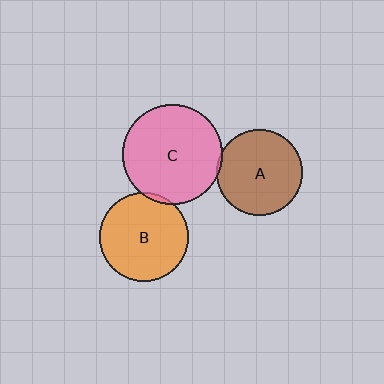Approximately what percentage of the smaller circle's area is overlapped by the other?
Approximately 5%.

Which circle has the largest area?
Circle C (pink).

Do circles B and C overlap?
Yes.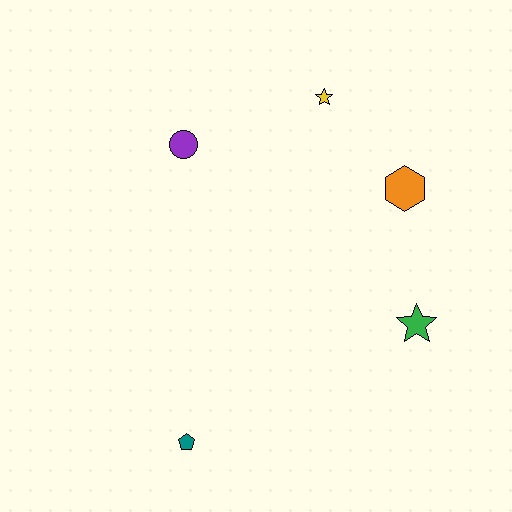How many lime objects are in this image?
There are no lime objects.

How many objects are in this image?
There are 5 objects.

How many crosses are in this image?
There are no crosses.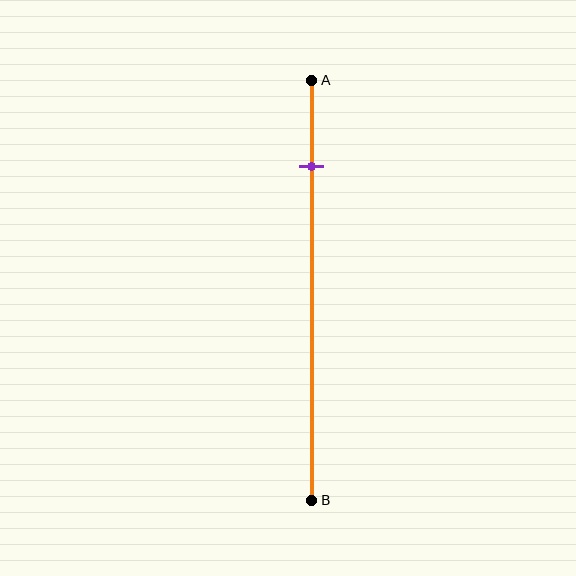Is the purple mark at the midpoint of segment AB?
No, the mark is at about 20% from A, not at the 50% midpoint.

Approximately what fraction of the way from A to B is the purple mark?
The purple mark is approximately 20% of the way from A to B.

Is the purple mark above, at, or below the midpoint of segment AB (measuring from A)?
The purple mark is above the midpoint of segment AB.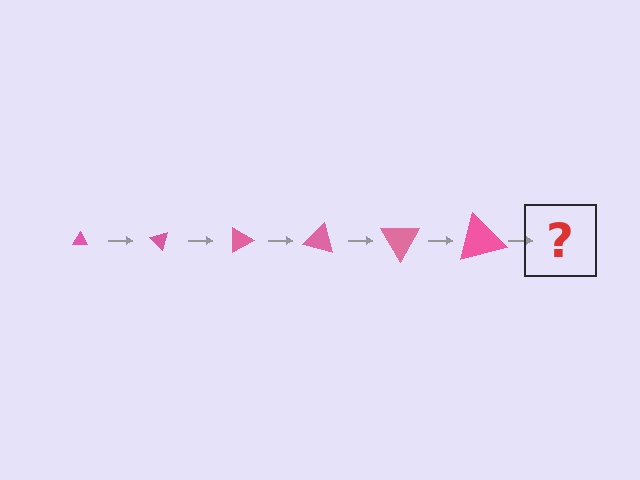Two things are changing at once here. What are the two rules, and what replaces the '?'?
The two rules are that the triangle grows larger each step and it rotates 45 degrees each step. The '?' should be a triangle, larger than the previous one and rotated 270 degrees from the start.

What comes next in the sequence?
The next element should be a triangle, larger than the previous one and rotated 270 degrees from the start.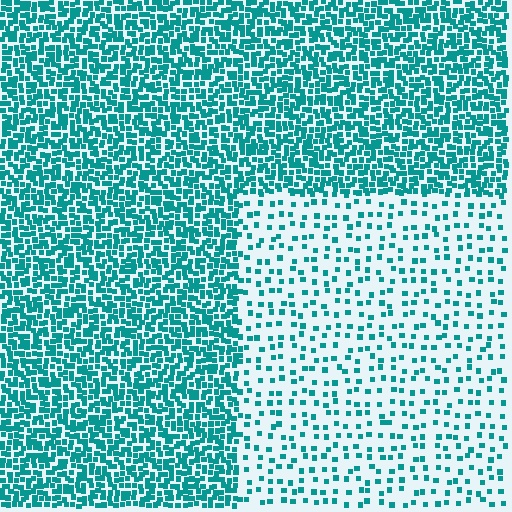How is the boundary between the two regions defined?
The boundary is defined by a change in element density (approximately 3.1x ratio). All elements are the same color, size, and shape.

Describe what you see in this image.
The image contains small teal elements arranged at two different densities. A rectangle-shaped region is visible where the elements are less densely packed than the surrounding area.